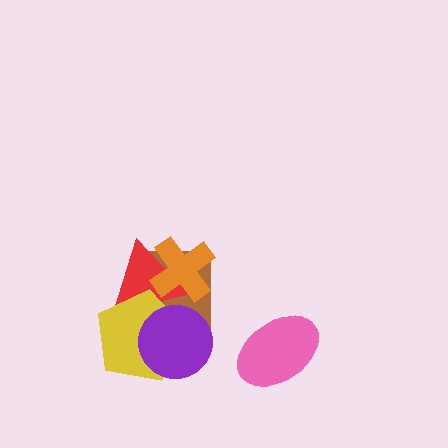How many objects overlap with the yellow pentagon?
3 objects overlap with the yellow pentagon.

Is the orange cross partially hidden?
No, no other shape covers it.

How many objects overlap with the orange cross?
2 objects overlap with the orange cross.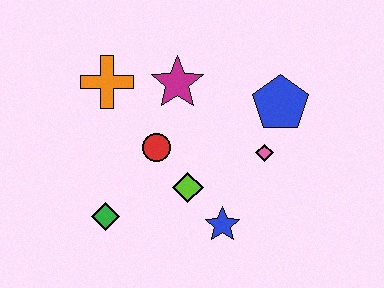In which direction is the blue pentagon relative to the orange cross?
The blue pentagon is to the right of the orange cross.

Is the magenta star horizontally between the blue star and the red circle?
Yes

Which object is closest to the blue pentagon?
The pink diamond is closest to the blue pentagon.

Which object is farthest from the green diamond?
The blue pentagon is farthest from the green diamond.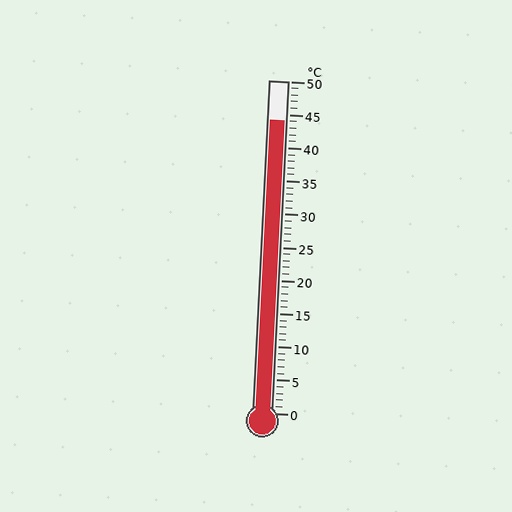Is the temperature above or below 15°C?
The temperature is above 15°C.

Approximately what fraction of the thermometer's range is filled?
The thermometer is filled to approximately 90% of its range.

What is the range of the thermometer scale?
The thermometer scale ranges from 0°C to 50°C.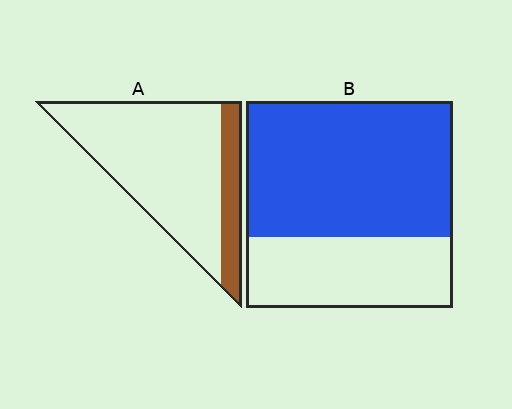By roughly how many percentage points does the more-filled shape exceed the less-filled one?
By roughly 45 percentage points (B over A).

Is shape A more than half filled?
No.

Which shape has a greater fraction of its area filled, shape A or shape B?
Shape B.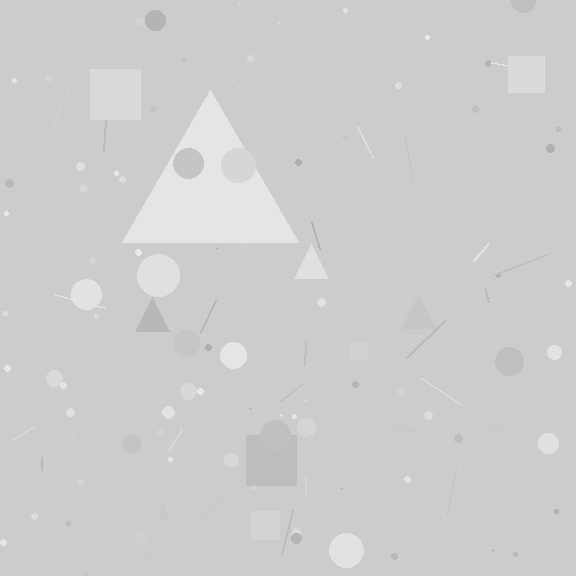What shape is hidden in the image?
A triangle is hidden in the image.